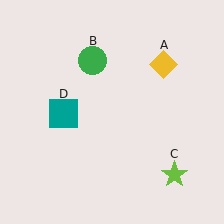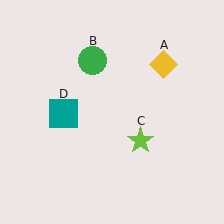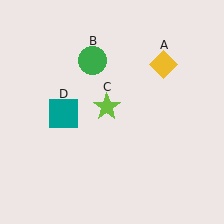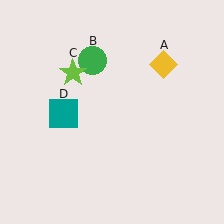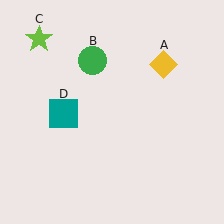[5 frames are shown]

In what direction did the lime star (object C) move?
The lime star (object C) moved up and to the left.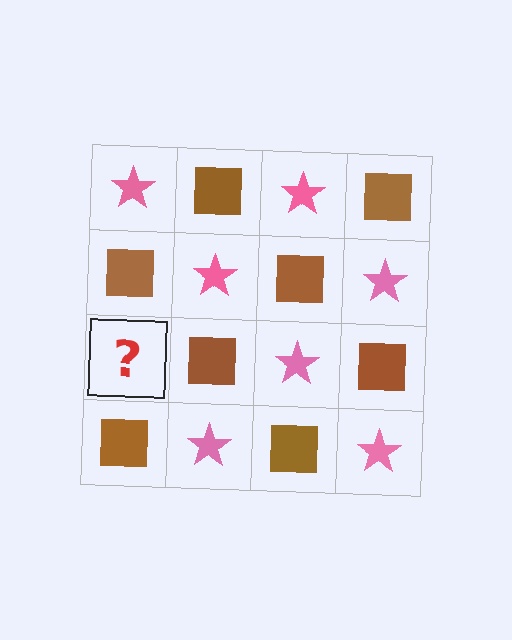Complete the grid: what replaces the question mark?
The question mark should be replaced with a pink star.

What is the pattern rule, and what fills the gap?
The rule is that it alternates pink star and brown square in a checkerboard pattern. The gap should be filled with a pink star.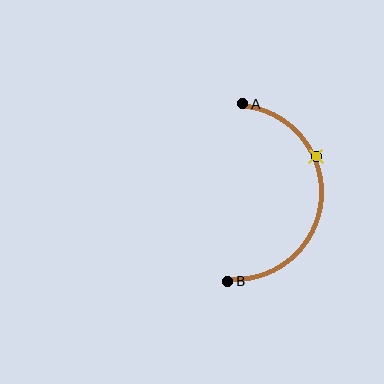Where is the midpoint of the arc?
The arc midpoint is the point on the curve farthest from the straight line joining A and B. It sits to the right of that line.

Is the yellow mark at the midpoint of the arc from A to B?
No. The yellow mark lies on the arc but is closer to endpoint A. The arc midpoint would be at the point on the curve equidistant along the arc from both A and B.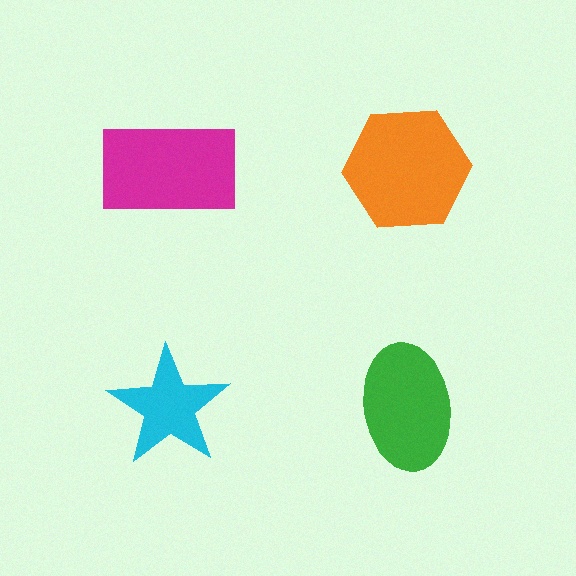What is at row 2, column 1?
A cyan star.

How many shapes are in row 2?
2 shapes.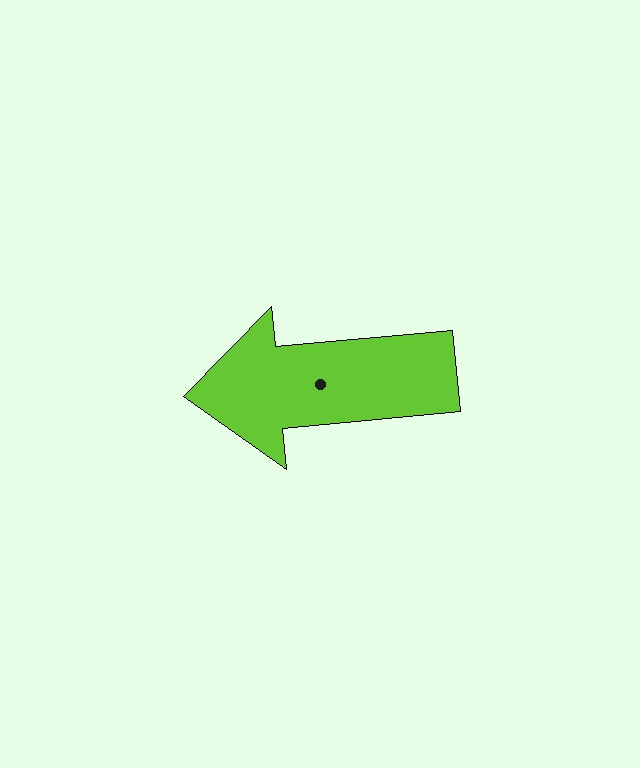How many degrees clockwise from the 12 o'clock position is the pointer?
Approximately 265 degrees.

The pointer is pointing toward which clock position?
Roughly 9 o'clock.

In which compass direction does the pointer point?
West.